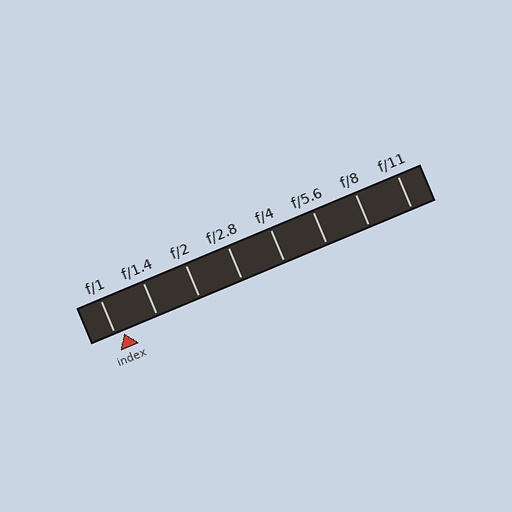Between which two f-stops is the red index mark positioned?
The index mark is between f/1 and f/1.4.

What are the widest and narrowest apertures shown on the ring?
The widest aperture shown is f/1 and the narrowest is f/11.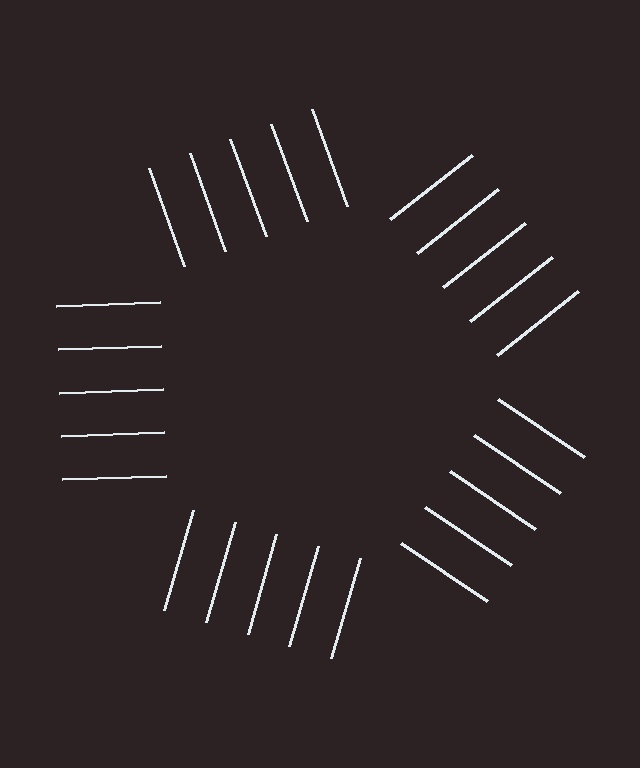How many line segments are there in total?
25 — 5 along each of the 5 edges.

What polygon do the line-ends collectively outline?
An illusory pentagon — the line segments terminate on its edges but no continuous stroke is drawn.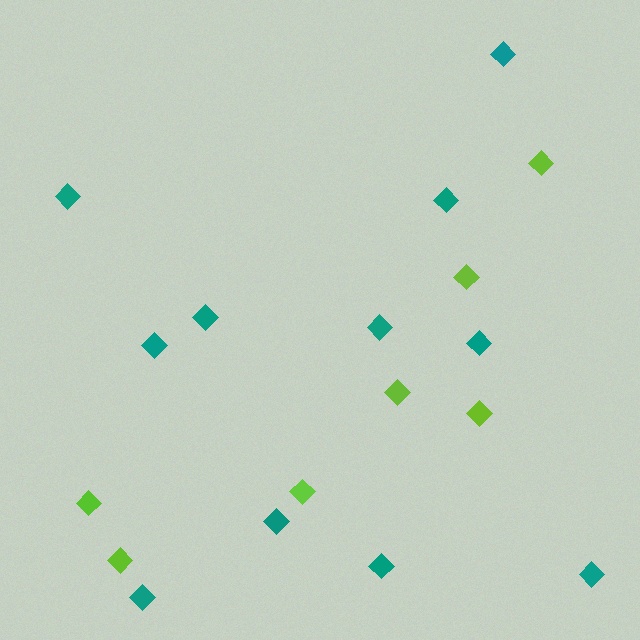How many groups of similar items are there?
There are 2 groups: one group of teal diamonds (11) and one group of lime diamonds (7).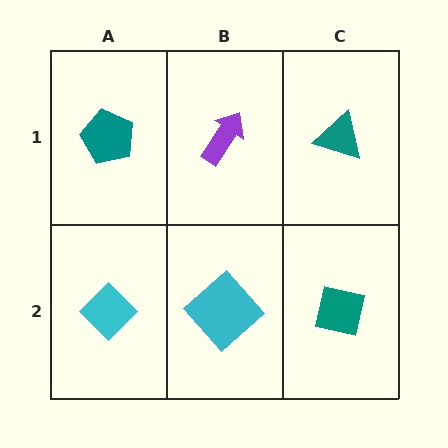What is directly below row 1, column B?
A cyan diamond.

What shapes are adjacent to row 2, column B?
A purple arrow (row 1, column B), a cyan diamond (row 2, column A), a teal square (row 2, column C).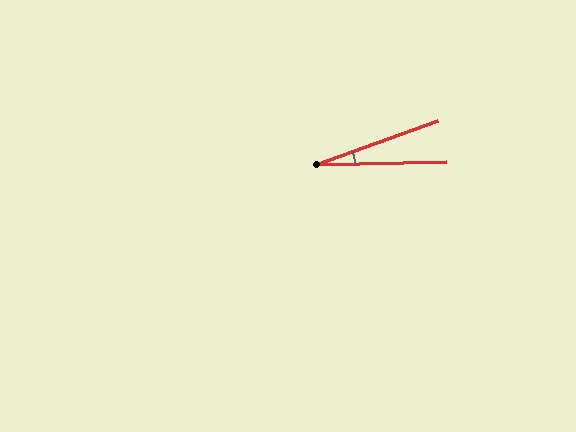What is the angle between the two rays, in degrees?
Approximately 19 degrees.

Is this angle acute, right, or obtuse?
It is acute.